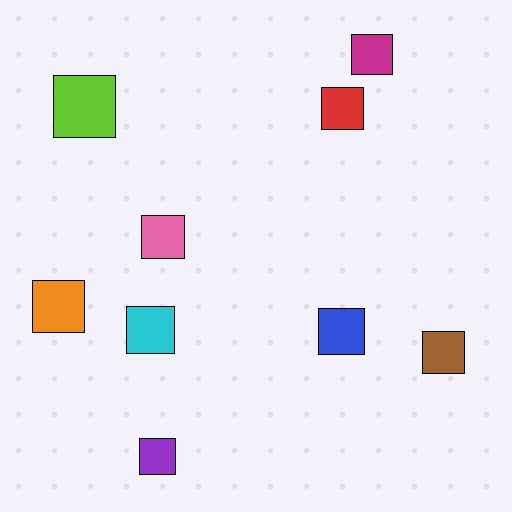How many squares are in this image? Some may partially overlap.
There are 9 squares.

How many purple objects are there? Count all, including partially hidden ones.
There is 1 purple object.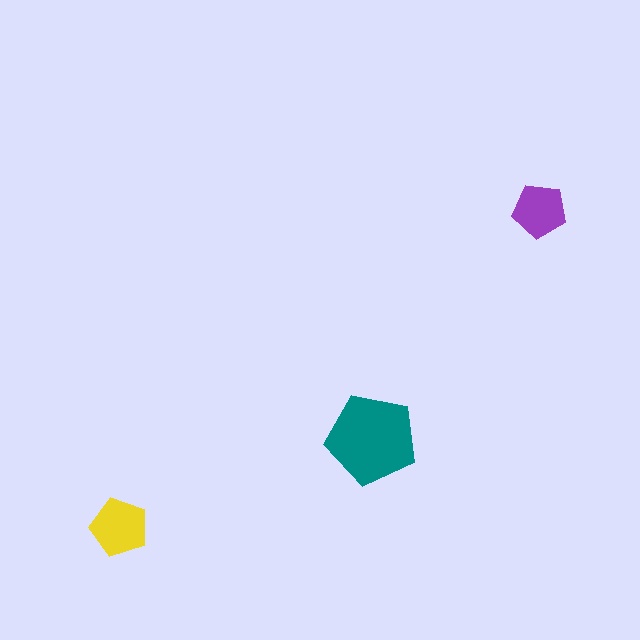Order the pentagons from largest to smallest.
the teal one, the yellow one, the purple one.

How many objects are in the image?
There are 3 objects in the image.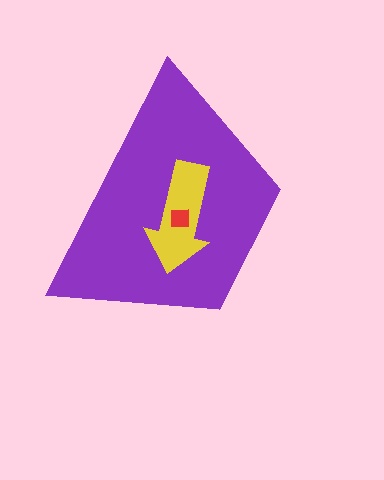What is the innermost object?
The red square.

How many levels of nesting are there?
3.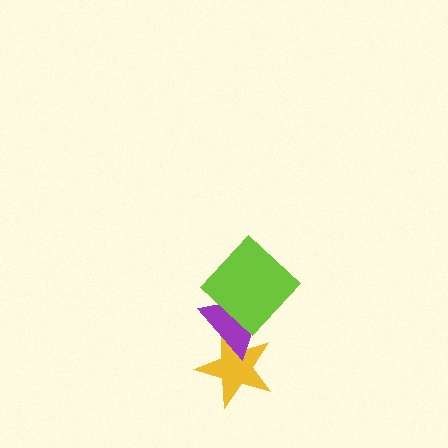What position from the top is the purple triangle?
The purple triangle is 2nd from the top.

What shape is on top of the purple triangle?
The lime diamond is on top of the purple triangle.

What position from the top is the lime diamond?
The lime diamond is 1st from the top.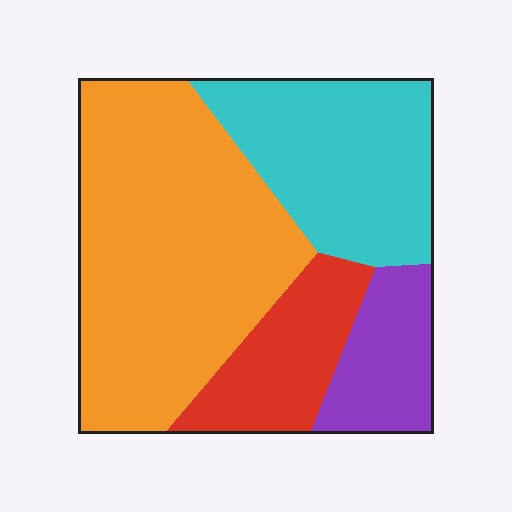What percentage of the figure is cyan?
Cyan takes up about one quarter (1/4) of the figure.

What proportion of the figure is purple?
Purple takes up less than a quarter of the figure.